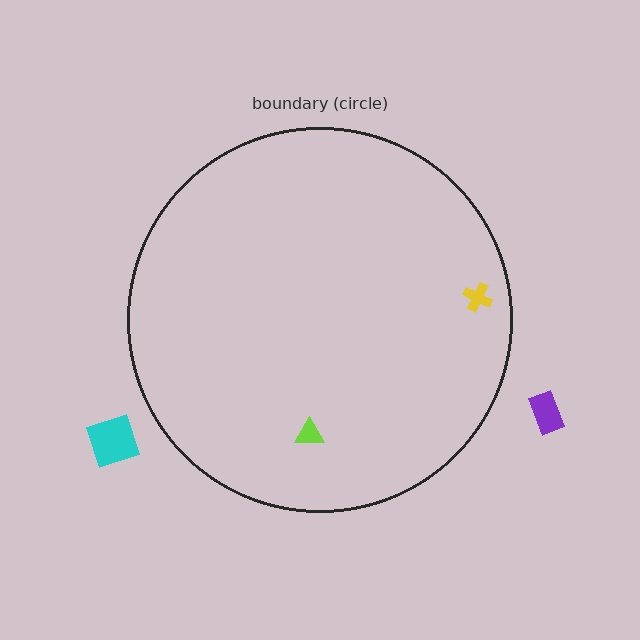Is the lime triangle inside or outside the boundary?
Inside.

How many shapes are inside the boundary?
2 inside, 2 outside.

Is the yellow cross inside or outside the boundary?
Inside.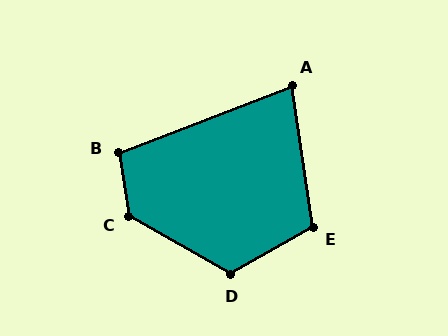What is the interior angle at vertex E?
Approximately 111 degrees (obtuse).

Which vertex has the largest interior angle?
C, at approximately 129 degrees.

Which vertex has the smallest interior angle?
A, at approximately 77 degrees.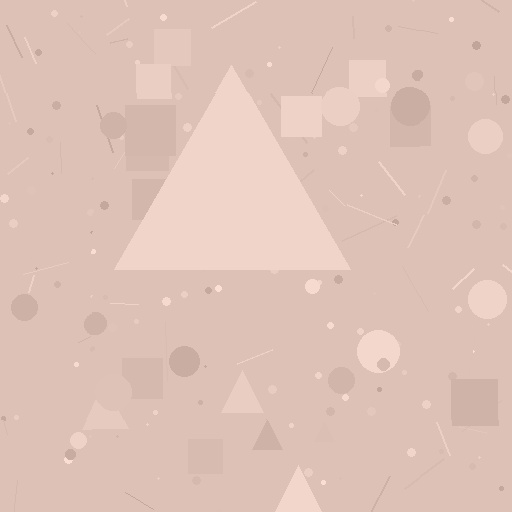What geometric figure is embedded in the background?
A triangle is embedded in the background.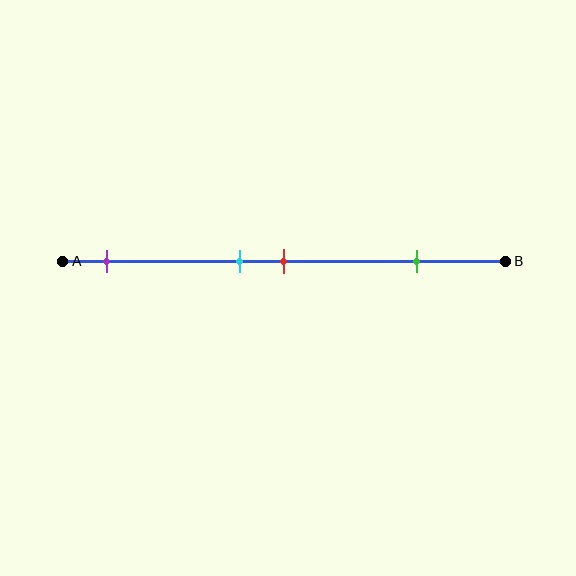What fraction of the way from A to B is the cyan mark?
The cyan mark is approximately 40% (0.4) of the way from A to B.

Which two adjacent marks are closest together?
The cyan and red marks are the closest adjacent pair.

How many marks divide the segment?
There are 4 marks dividing the segment.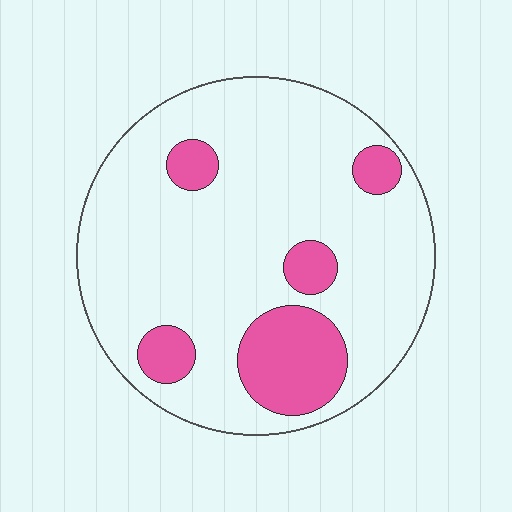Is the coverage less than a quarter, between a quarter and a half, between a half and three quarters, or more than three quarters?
Less than a quarter.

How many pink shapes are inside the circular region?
5.